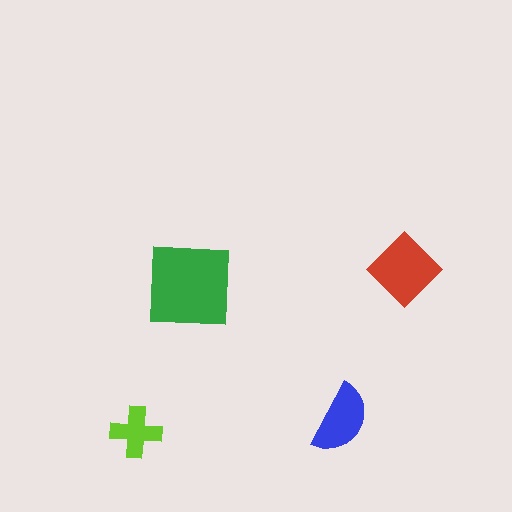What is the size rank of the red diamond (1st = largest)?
2nd.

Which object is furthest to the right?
The red diamond is rightmost.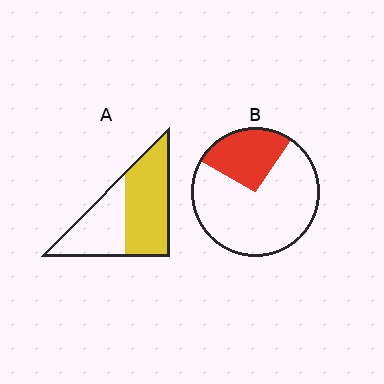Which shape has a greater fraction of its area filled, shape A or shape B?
Shape A.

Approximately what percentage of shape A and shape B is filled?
A is approximately 60% and B is approximately 25%.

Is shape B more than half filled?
No.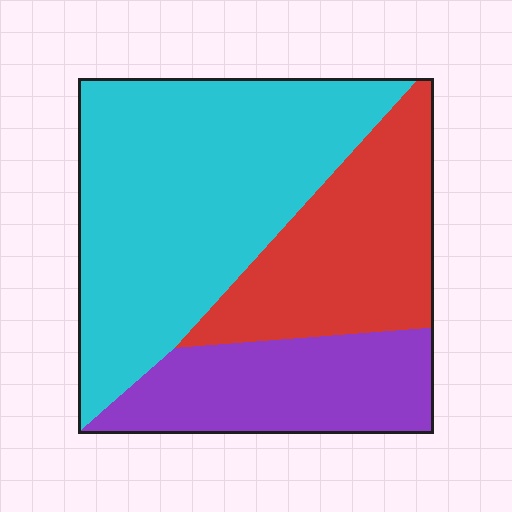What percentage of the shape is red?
Red covers about 25% of the shape.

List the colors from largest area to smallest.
From largest to smallest: cyan, red, purple.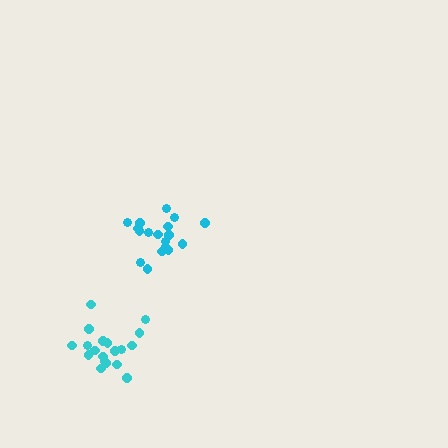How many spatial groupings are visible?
There are 2 spatial groupings.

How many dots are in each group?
Group 1: 18 dots, Group 2: 19 dots (37 total).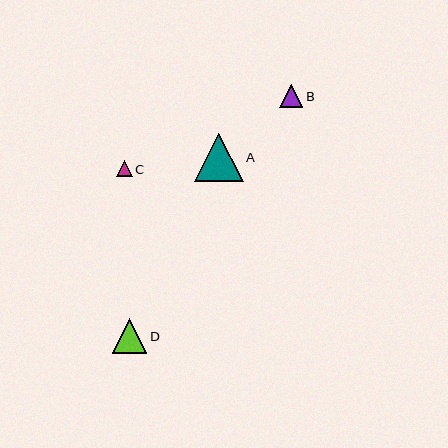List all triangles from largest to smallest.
From largest to smallest: A, D, B, C.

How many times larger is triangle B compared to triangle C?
Triangle B is approximately 1.4 times the size of triangle C.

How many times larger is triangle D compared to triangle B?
Triangle D is approximately 1.5 times the size of triangle B.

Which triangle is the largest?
Triangle A is the largest with a size of approximately 48 pixels.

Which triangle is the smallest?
Triangle C is the smallest with a size of approximately 16 pixels.